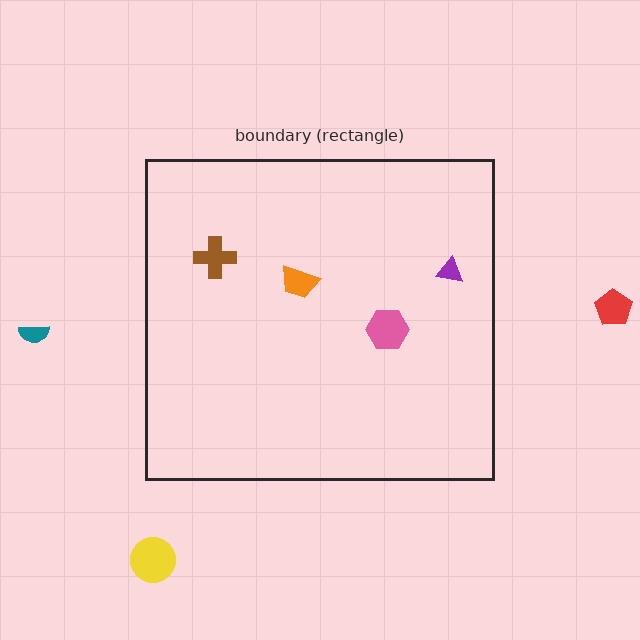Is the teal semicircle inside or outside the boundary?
Outside.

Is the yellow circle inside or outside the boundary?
Outside.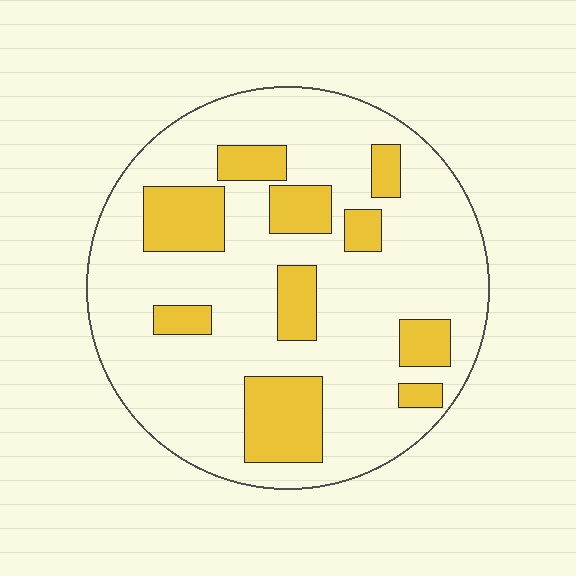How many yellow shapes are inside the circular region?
10.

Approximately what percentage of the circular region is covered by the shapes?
Approximately 25%.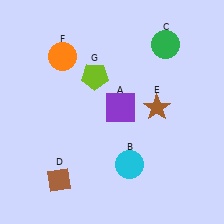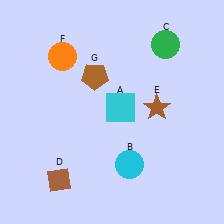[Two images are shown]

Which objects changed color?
A changed from purple to cyan. G changed from lime to brown.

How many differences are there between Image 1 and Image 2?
There are 2 differences between the two images.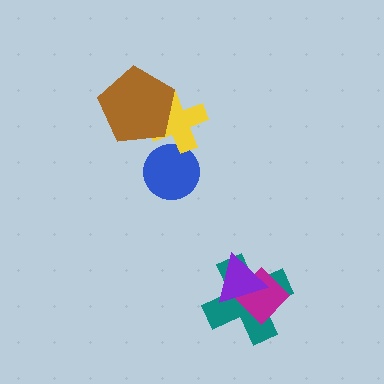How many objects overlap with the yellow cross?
2 objects overlap with the yellow cross.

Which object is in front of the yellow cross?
The brown pentagon is in front of the yellow cross.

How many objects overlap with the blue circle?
1 object overlaps with the blue circle.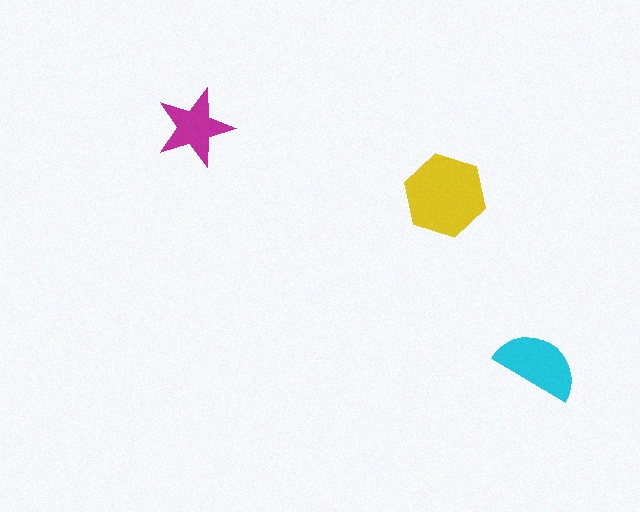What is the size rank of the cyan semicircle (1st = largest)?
2nd.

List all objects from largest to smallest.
The yellow hexagon, the cyan semicircle, the magenta star.